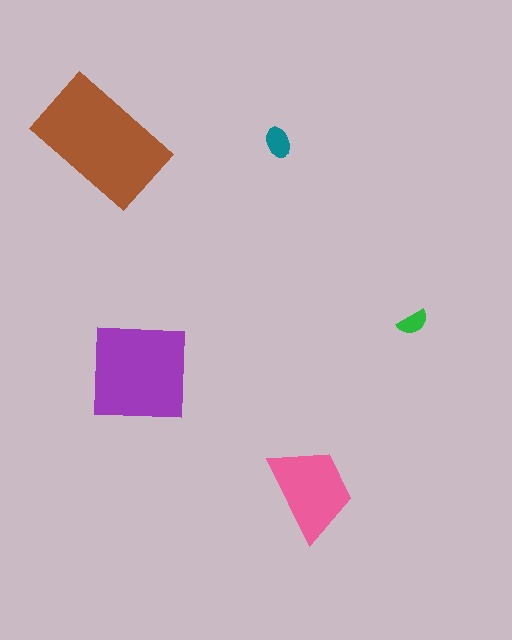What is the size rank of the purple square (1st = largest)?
2nd.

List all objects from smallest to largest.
The green semicircle, the teal ellipse, the pink trapezoid, the purple square, the brown rectangle.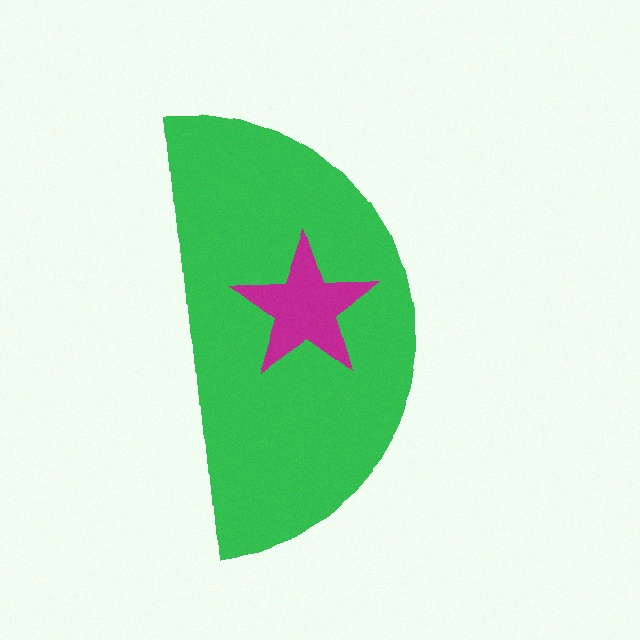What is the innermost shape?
The magenta star.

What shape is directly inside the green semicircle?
The magenta star.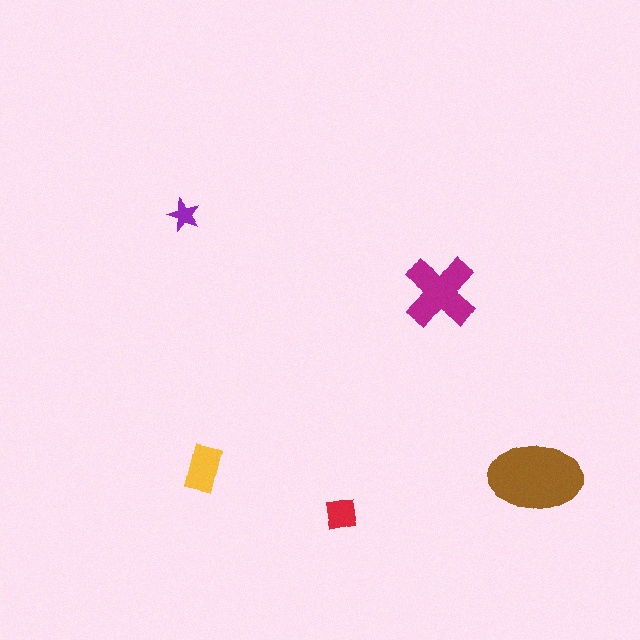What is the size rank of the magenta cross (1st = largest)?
2nd.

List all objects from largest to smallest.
The brown ellipse, the magenta cross, the yellow rectangle, the red square, the purple star.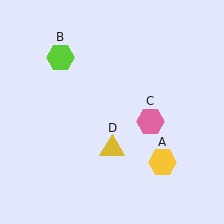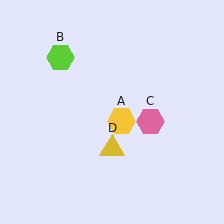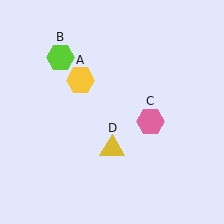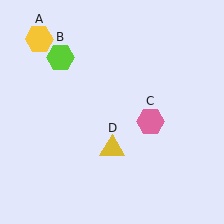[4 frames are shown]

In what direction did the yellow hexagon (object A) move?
The yellow hexagon (object A) moved up and to the left.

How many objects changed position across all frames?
1 object changed position: yellow hexagon (object A).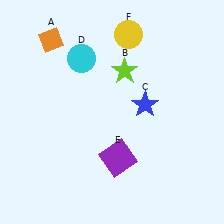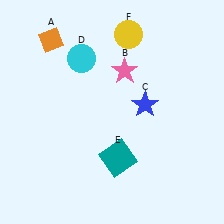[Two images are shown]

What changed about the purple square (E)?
In Image 1, E is purple. In Image 2, it changed to teal.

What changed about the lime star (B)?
In Image 1, B is lime. In Image 2, it changed to pink.